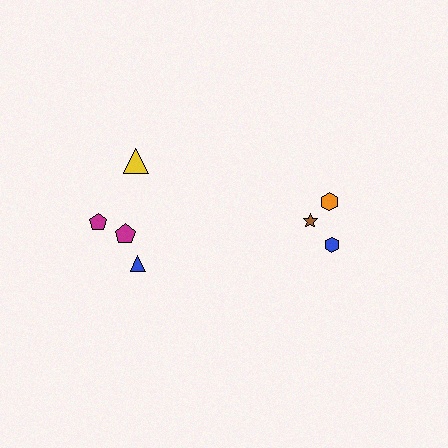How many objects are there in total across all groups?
There are 8 objects.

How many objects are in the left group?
There are 5 objects.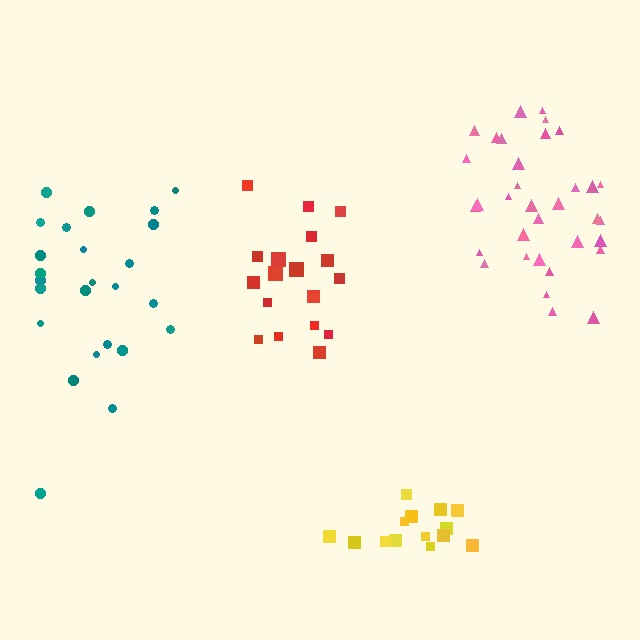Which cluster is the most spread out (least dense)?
Teal.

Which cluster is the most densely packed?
Yellow.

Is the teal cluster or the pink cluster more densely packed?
Pink.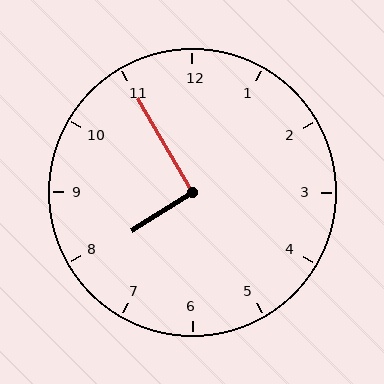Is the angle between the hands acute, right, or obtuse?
It is right.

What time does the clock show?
7:55.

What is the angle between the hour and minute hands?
Approximately 92 degrees.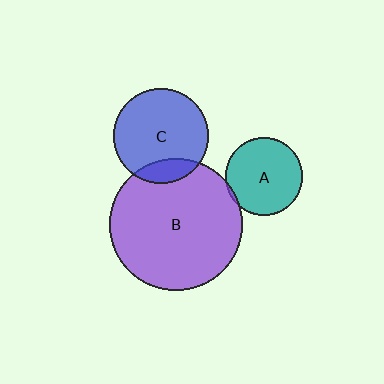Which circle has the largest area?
Circle B (purple).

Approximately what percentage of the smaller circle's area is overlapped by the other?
Approximately 5%.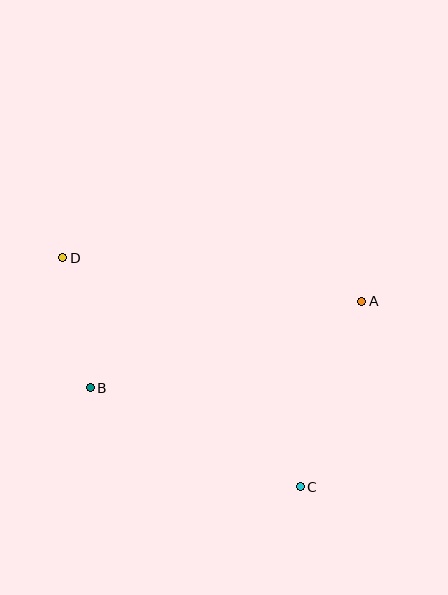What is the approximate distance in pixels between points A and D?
The distance between A and D is approximately 302 pixels.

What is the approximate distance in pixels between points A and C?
The distance between A and C is approximately 195 pixels.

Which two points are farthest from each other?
Points C and D are farthest from each other.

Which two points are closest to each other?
Points B and D are closest to each other.